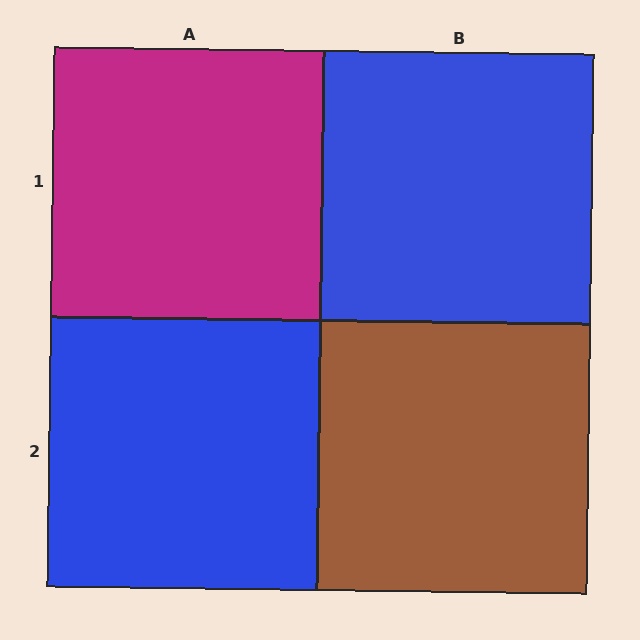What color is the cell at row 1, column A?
Magenta.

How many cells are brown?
1 cell is brown.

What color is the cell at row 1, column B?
Blue.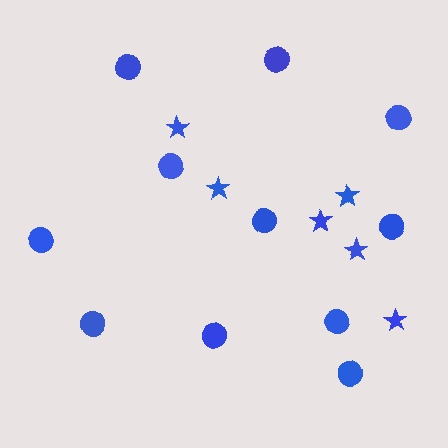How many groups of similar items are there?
There are 2 groups: one group of circles (11) and one group of stars (6).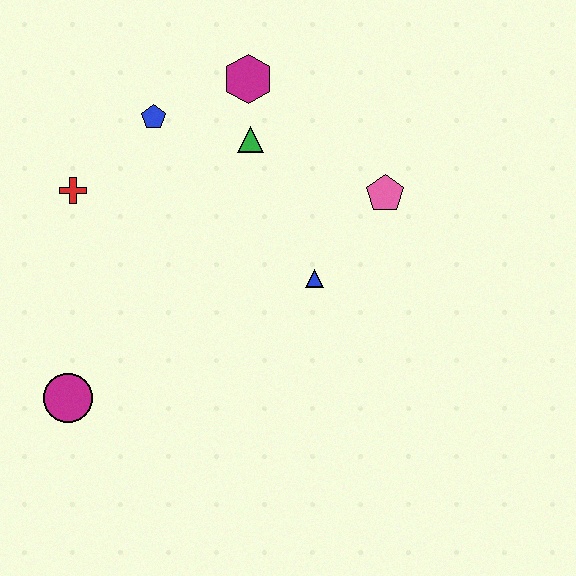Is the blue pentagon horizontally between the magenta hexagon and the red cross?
Yes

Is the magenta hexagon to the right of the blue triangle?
No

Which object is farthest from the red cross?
The pink pentagon is farthest from the red cross.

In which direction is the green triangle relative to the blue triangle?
The green triangle is above the blue triangle.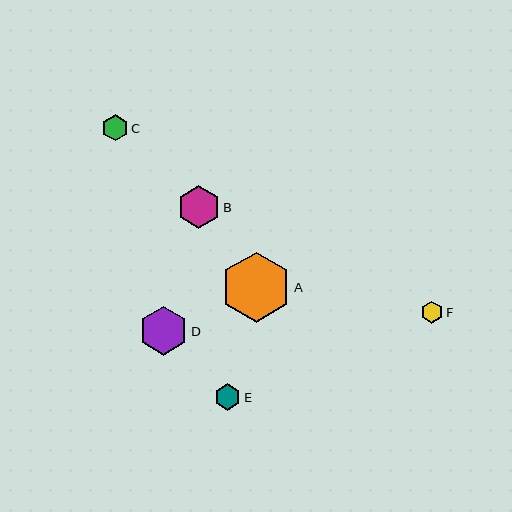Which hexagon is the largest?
Hexagon A is the largest with a size of approximately 70 pixels.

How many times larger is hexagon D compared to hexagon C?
Hexagon D is approximately 1.9 times the size of hexagon C.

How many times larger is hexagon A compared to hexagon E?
Hexagon A is approximately 2.6 times the size of hexagon E.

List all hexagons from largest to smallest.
From largest to smallest: A, D, B, E, C, F.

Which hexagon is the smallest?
Hexagon F is the smallest with a size of approximately 23 pixels.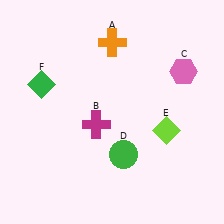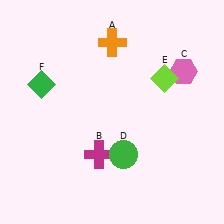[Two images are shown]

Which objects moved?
The objects that moved are: the magenta cross (B), the lime diamond (E).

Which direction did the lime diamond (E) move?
The lime diamond (E) moved up.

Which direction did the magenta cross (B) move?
The magenta cross (B) moved down.